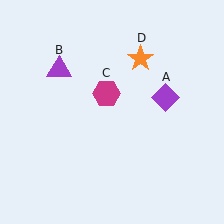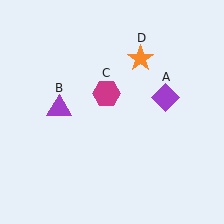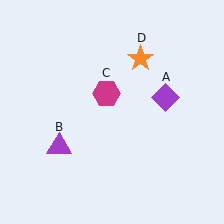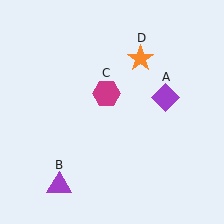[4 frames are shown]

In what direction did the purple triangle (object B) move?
The purple triangle (object B) moved down.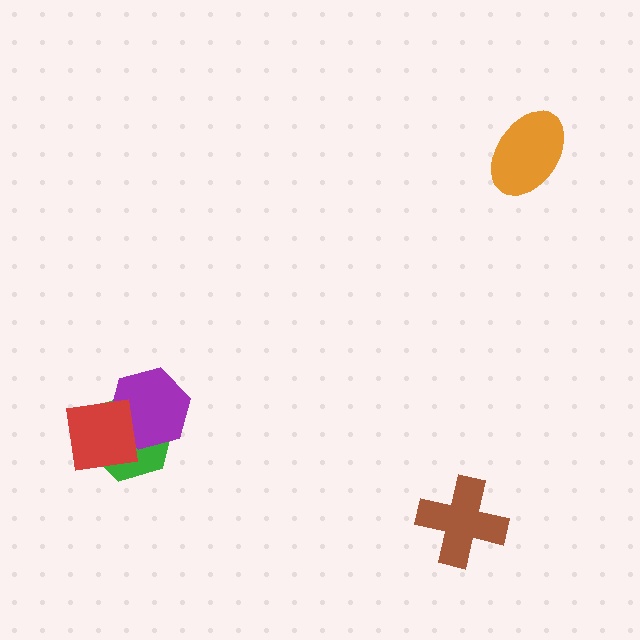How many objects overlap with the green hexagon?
2 objects overlap with the green hexagon.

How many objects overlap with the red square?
2 objects overlap with the red square.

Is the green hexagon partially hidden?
Yes, it is partially covered by another shape.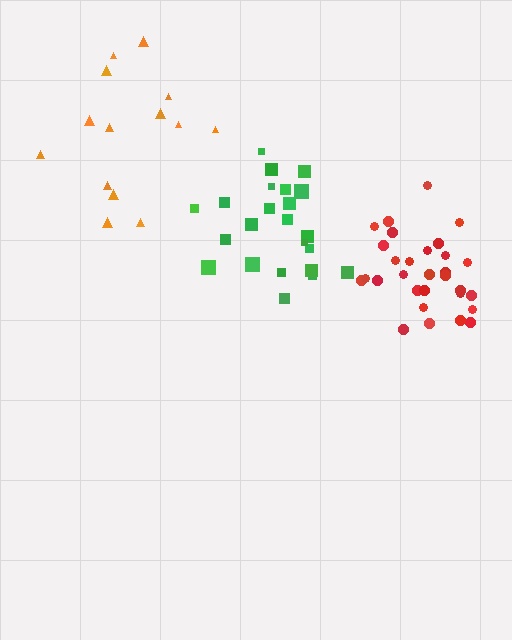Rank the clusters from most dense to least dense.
red, green, orange.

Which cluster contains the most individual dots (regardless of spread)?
Red (30).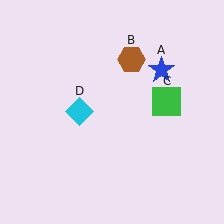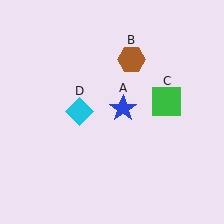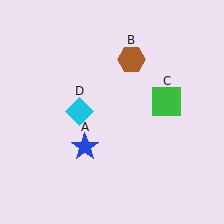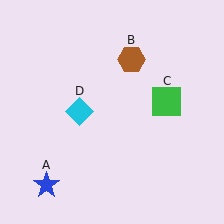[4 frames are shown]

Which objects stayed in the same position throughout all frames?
Brown hexagon (object B) and green square (object C) and cyan diamond (object D) remained stationary.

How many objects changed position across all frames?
1 object changed position: blue star (object A).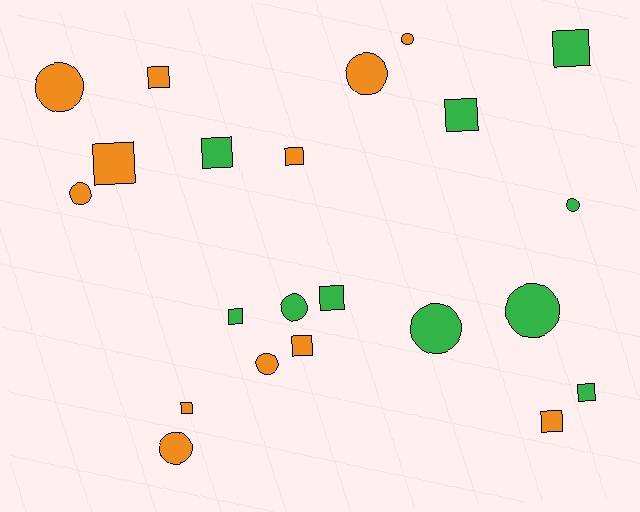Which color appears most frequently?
Orange, with 12 objects.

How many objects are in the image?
There are 22 objects.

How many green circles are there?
There are 4 green circles.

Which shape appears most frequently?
Square, with 12 objects.